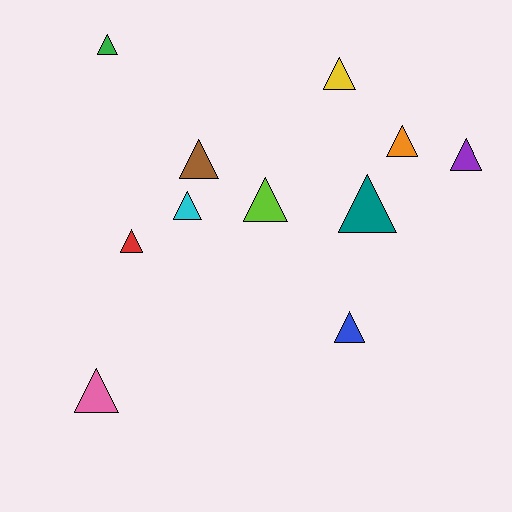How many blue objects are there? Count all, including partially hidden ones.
There is 1 blue object.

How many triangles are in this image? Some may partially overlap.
There are 11 triangles.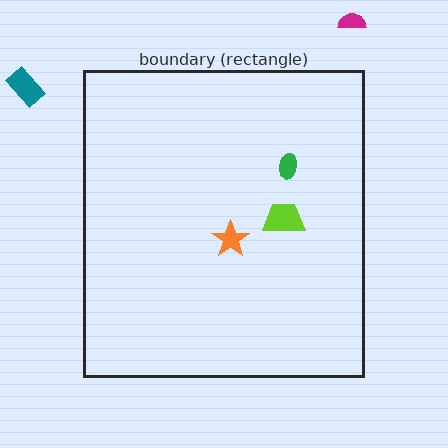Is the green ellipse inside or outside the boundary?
Inside.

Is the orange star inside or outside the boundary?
Inside.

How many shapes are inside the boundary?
3 inside, 2 outside.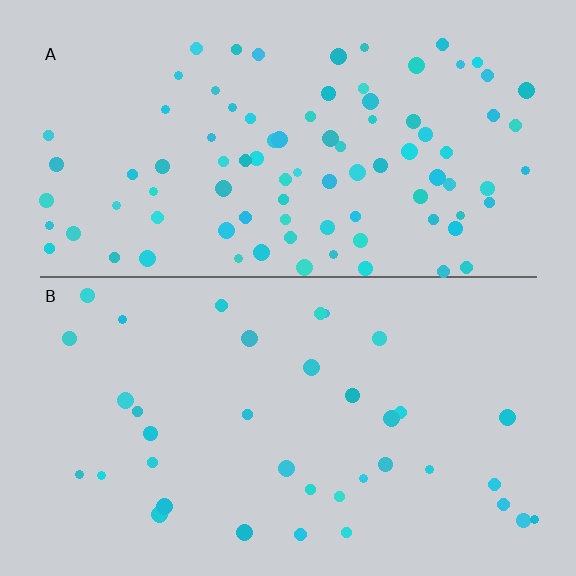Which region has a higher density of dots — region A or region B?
A (the top).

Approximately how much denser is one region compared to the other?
Approximately 2.4× — region A over region B.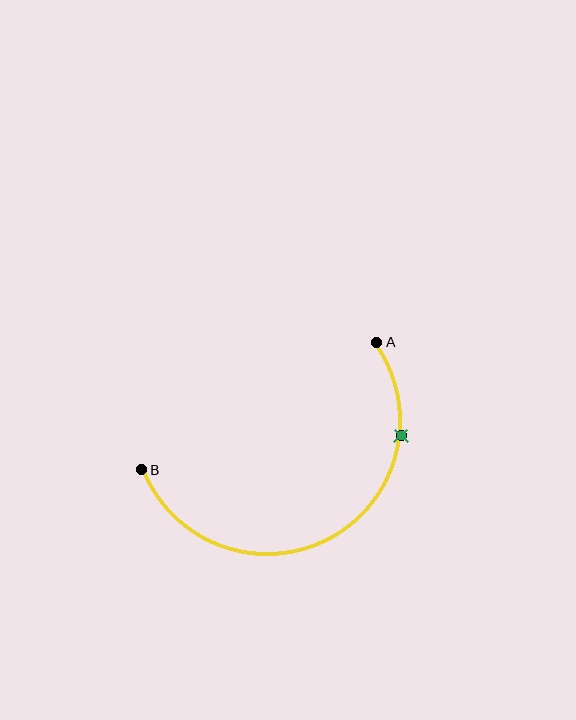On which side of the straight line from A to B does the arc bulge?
The arc bulges below the straight line connecting A and B.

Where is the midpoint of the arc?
The arc midpoint is the point on the curve farthest from the straight line joining A and B. It sits below that line.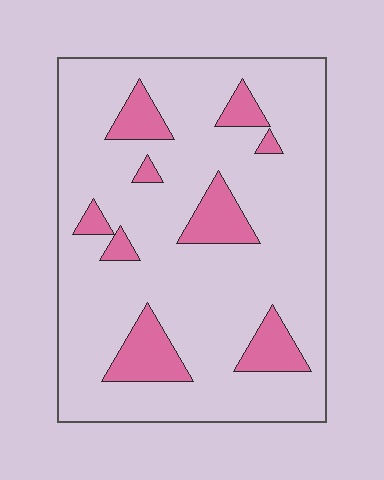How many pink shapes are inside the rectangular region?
9.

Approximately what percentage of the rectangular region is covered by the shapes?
Approximately 15%.